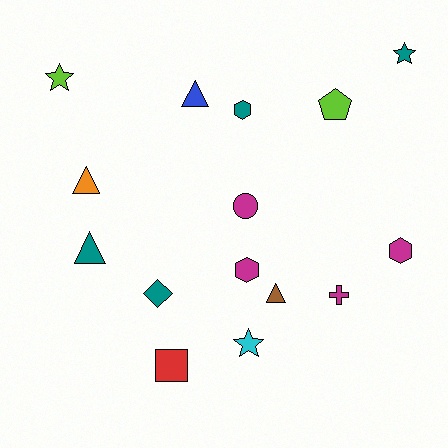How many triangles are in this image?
There are 4 triangles.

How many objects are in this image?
There are 15 objects.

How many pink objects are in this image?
There are no pink objects.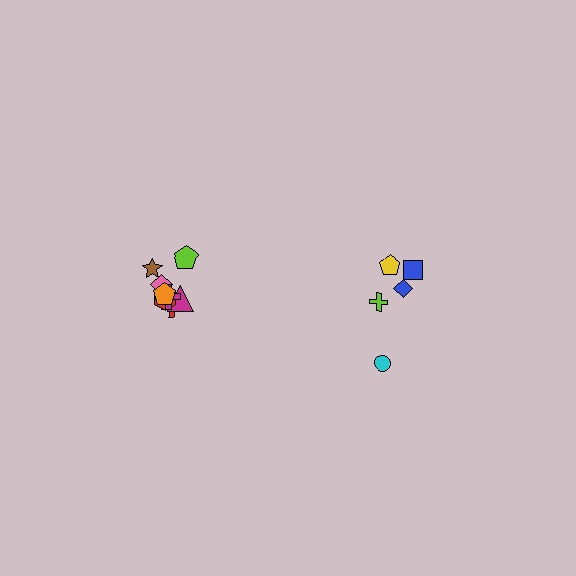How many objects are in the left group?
There are 8 objects.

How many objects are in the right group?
There are 5 objects.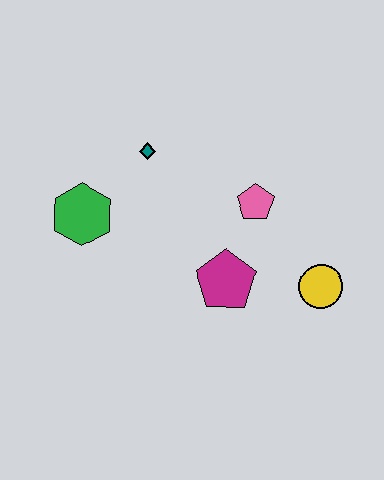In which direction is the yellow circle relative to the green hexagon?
The yellow circle is to the right of the green hexagon.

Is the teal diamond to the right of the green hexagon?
Yes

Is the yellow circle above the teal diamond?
No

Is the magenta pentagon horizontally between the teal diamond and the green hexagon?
No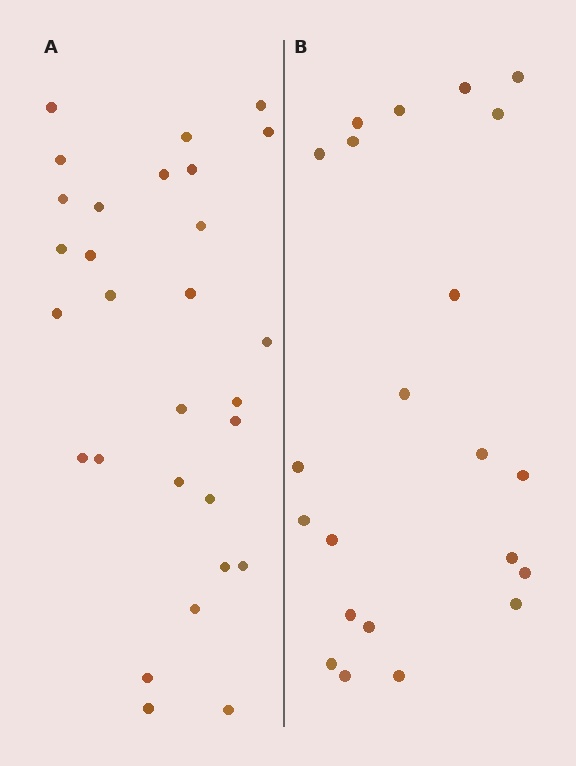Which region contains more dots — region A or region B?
Region A (the left region) has more dots.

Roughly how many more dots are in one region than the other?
Region A has roughly 8 or so more dots than region B.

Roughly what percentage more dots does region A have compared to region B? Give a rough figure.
About 30% more.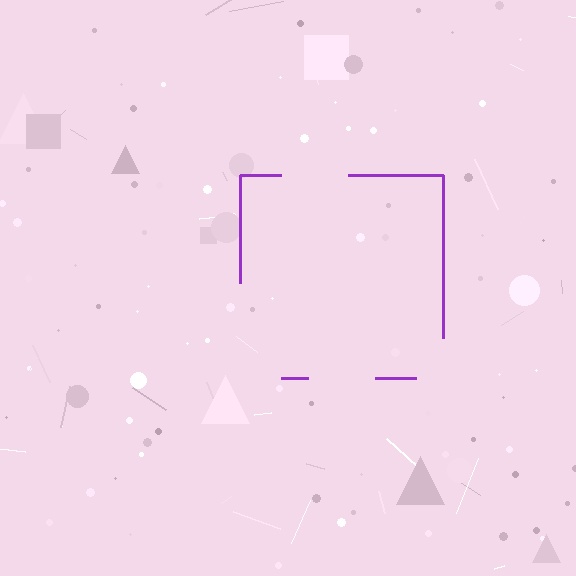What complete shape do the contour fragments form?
The contour fragments form a square.